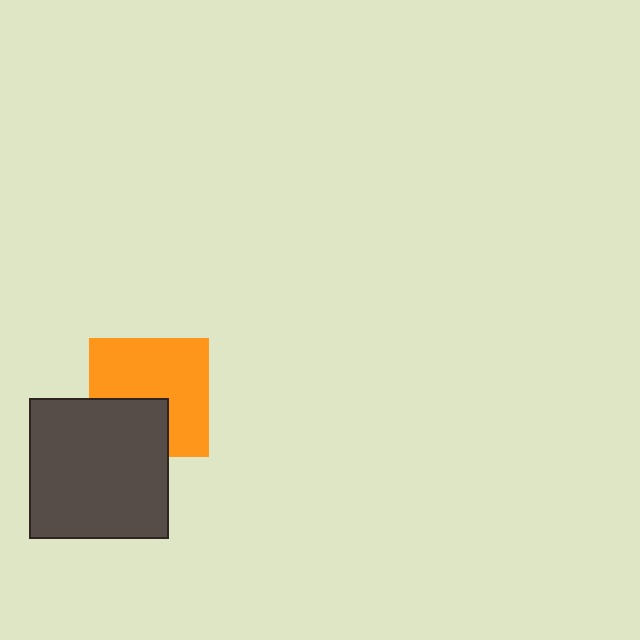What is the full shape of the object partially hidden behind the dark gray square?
The partially hidden object is an orange square.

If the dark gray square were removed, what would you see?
You would see the complete orange square.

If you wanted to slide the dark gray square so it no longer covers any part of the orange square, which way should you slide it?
Slide it down — that is the most direct way to separate the two shapes.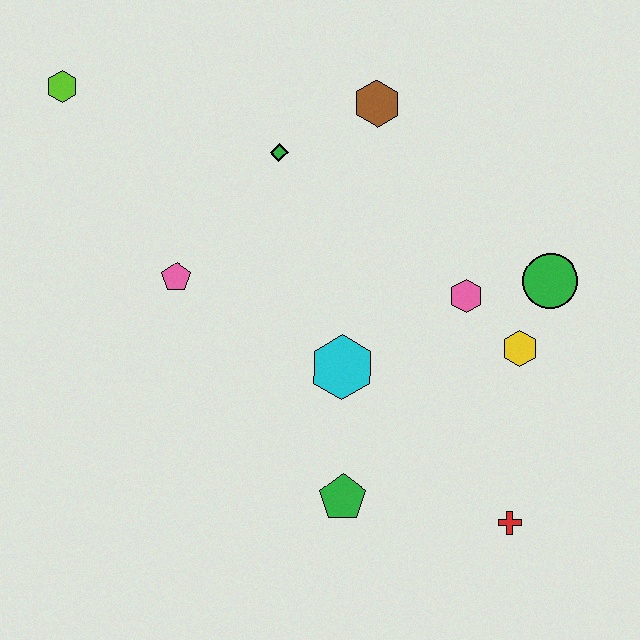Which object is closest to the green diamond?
The brown hexagon is closest to the green diamond.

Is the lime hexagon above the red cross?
Yes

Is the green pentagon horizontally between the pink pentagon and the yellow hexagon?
Yes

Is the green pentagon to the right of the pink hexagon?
No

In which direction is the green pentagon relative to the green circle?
The green pentagon is below the green circle.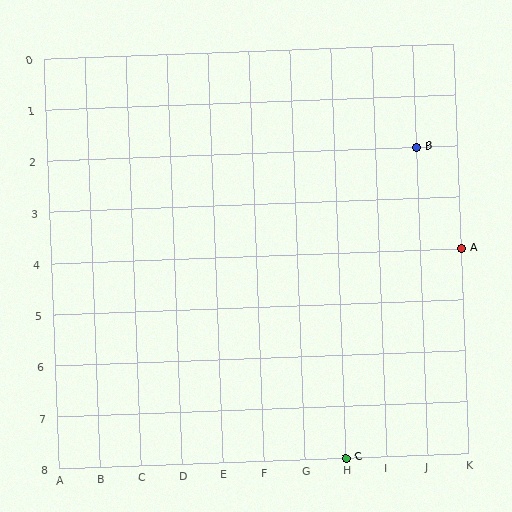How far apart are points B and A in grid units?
Points B and A are 1 column and 2 rows apart (about 2.2 grid units diagonally).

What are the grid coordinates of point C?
Point C is at grid coordinates (H, 8).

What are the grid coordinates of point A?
Point A is at grid coordinates (K, 4).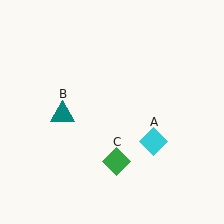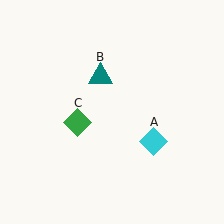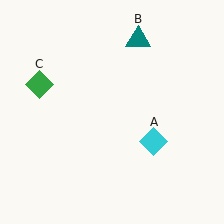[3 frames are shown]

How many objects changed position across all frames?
2 objects changed position: teal triangle (object B), green diamond (object C).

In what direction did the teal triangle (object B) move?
The teal triangle (object B) moved up and to the right.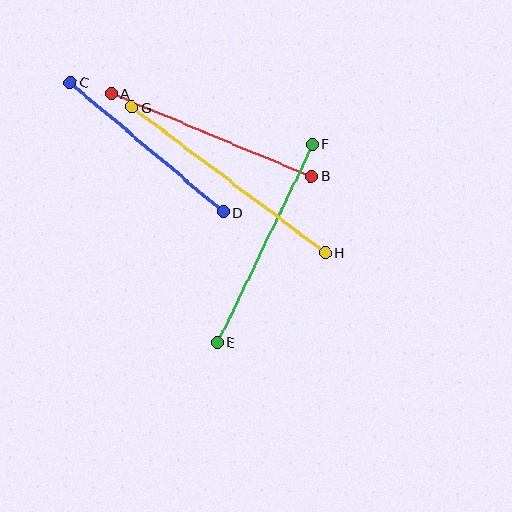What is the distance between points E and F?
The distance is approximately 219 pixels.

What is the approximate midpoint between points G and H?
The midpoint is at approximately (229, 180) pixels.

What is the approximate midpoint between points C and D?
The midpoint is at approximately (147, 147) pixels.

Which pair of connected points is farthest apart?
Points G and H are farthest apart.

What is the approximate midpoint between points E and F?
The midpoint is at approximately (265, 243) pixels.